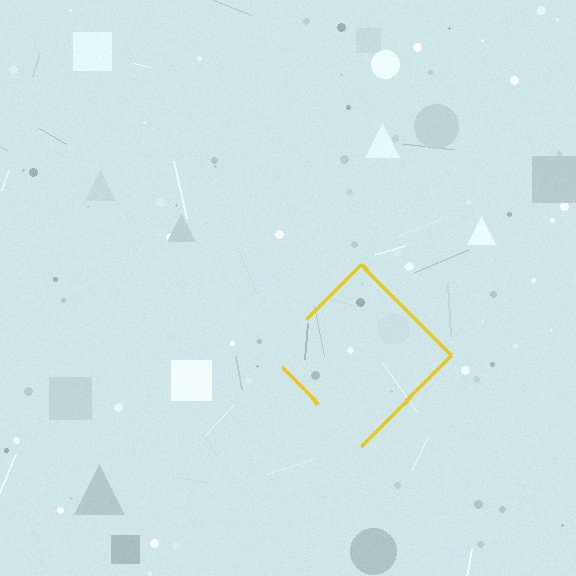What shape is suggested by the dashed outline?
The dashed outline suggests a diamond.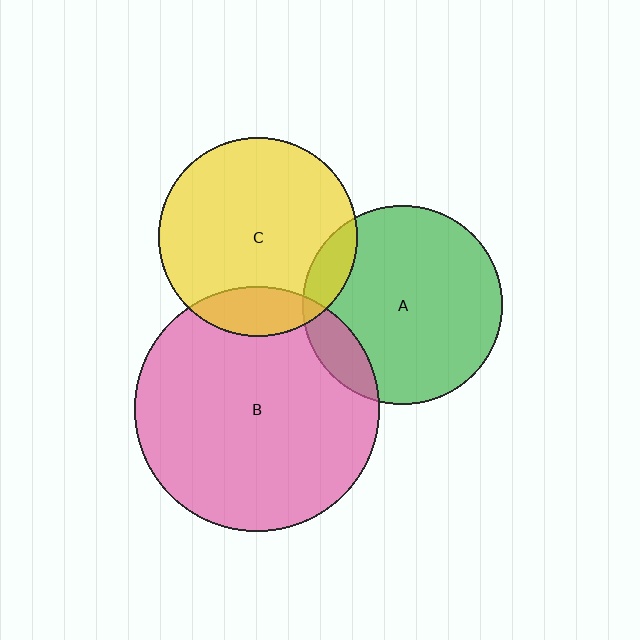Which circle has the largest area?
Circle B (pink).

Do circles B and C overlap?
Yes.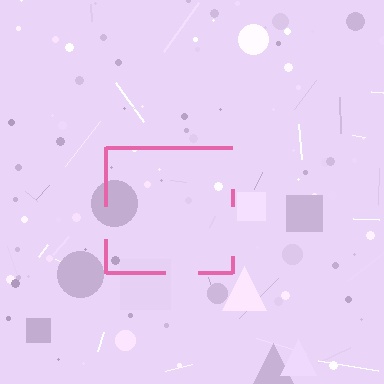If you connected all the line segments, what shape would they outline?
They would outline a square.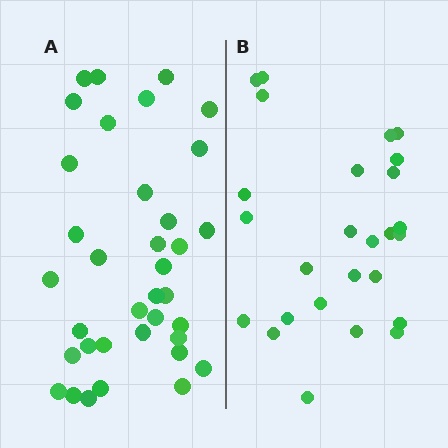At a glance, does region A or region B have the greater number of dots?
Region A (the left region) has more dots.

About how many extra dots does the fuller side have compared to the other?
Region A has roughly 10 or so more dots than region B.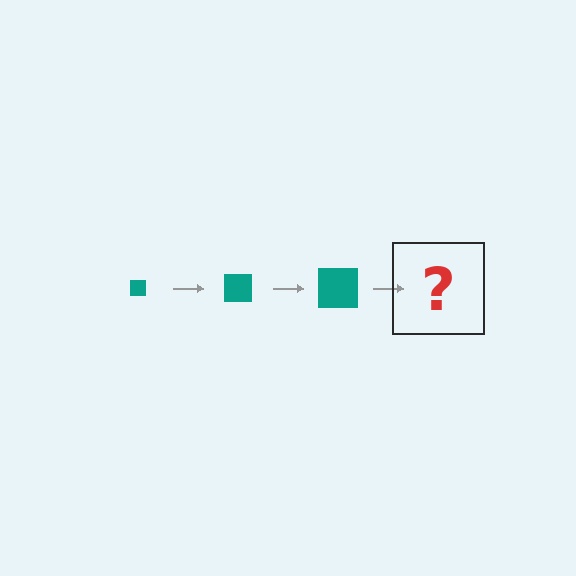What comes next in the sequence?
The next element should be a teal square, larger than the previous one.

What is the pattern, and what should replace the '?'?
The pattern is that the square gets progressively larger each step. The '?' should be a teal square, larger than the previous one.